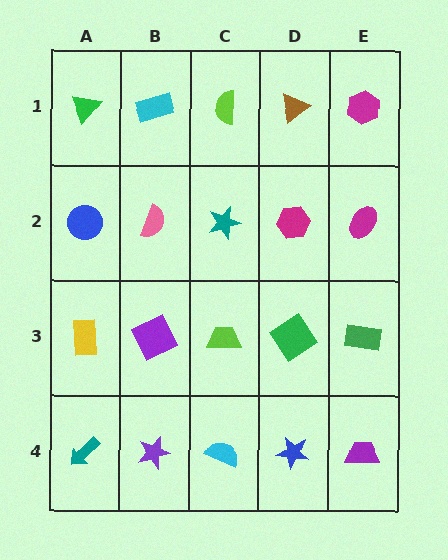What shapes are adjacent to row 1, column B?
A pink semicircle (row 2, column B), a green triangle (row 1, column A), a lime semicircle (row 1, column C).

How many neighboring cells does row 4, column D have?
3.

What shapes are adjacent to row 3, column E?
A magenta ellipse (row 2, column E), a purple trapezoid (row 4, column E), a green diamond (row 3, column D).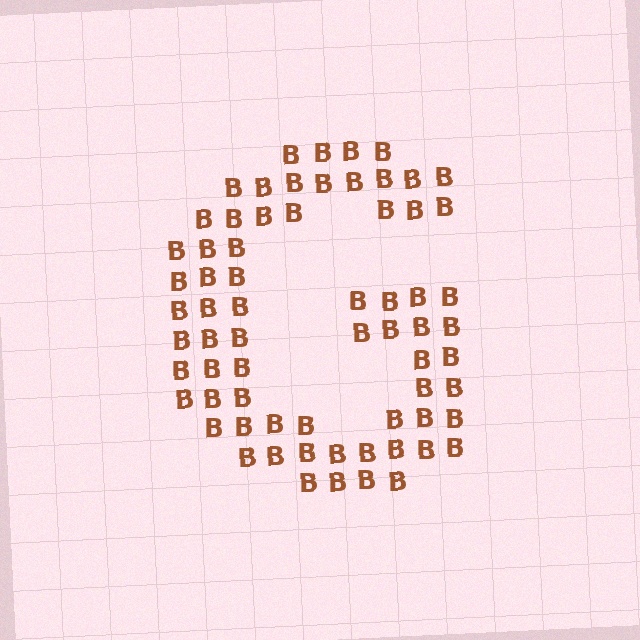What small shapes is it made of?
It is made of small letter B's.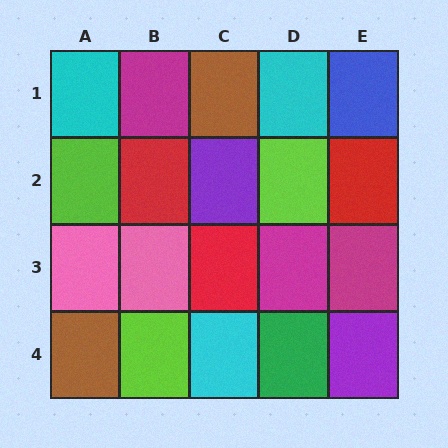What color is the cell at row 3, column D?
Magenta.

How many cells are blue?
1 cell is blue.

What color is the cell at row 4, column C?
Cyan.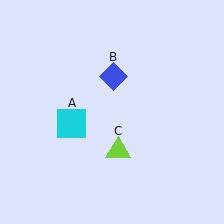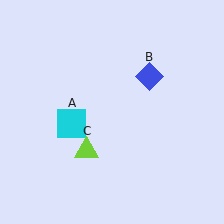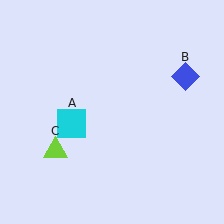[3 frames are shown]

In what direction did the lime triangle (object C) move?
The lime triangle (object C) moved left.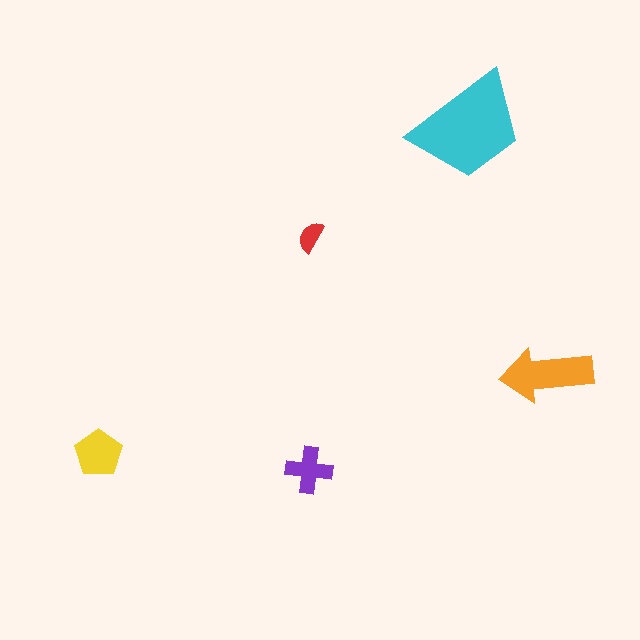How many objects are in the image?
There are 5 objects in the image.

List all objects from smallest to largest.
The red semicircle, the purple cross, the yellow pentagon, the orange arrow, the cyan trapezoid.